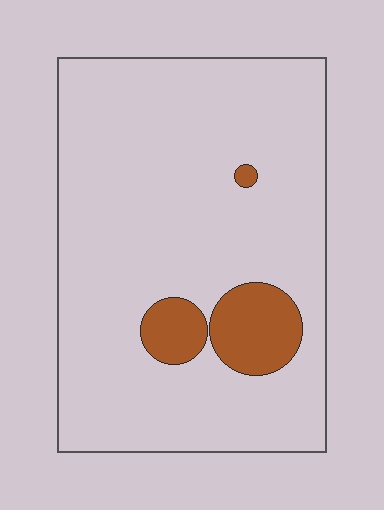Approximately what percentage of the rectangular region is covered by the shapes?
Approximately 10%.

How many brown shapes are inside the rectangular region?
3.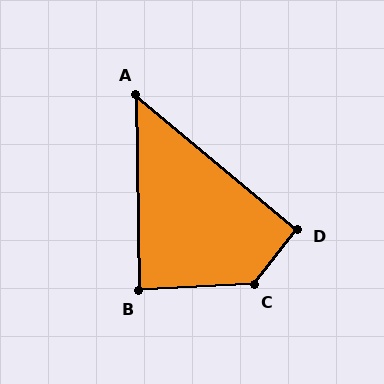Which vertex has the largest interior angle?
C, at approximately 131 degrees.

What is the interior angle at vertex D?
Approximately 92 degrees (approximately right).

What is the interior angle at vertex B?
Approximately 88 degrees (approximately right).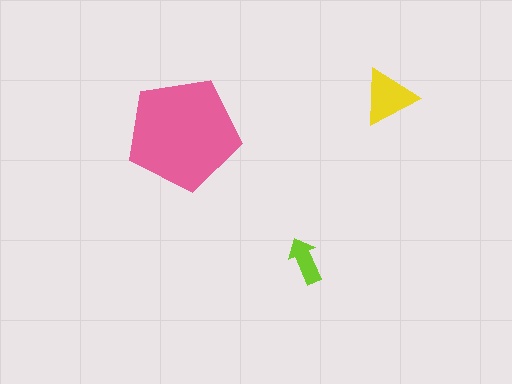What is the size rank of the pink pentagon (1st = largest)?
1st.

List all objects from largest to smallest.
The pink pentagon, the yellow triangle, the lime arrow.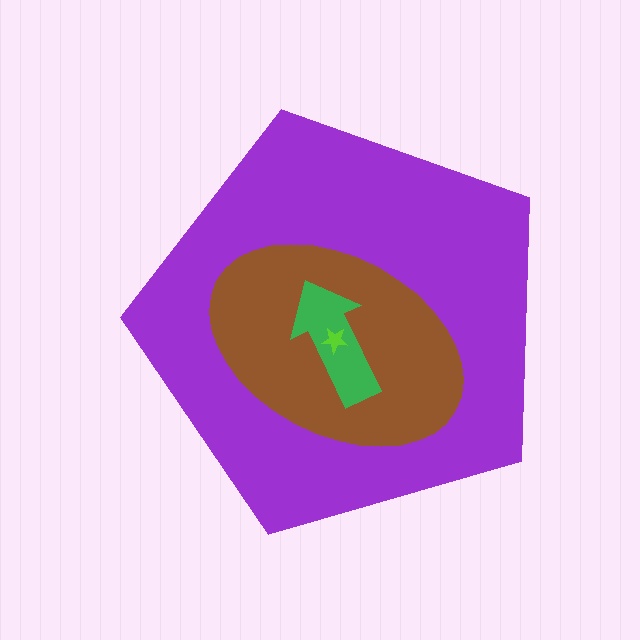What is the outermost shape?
The purple pentagon.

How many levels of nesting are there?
4.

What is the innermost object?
The lime star.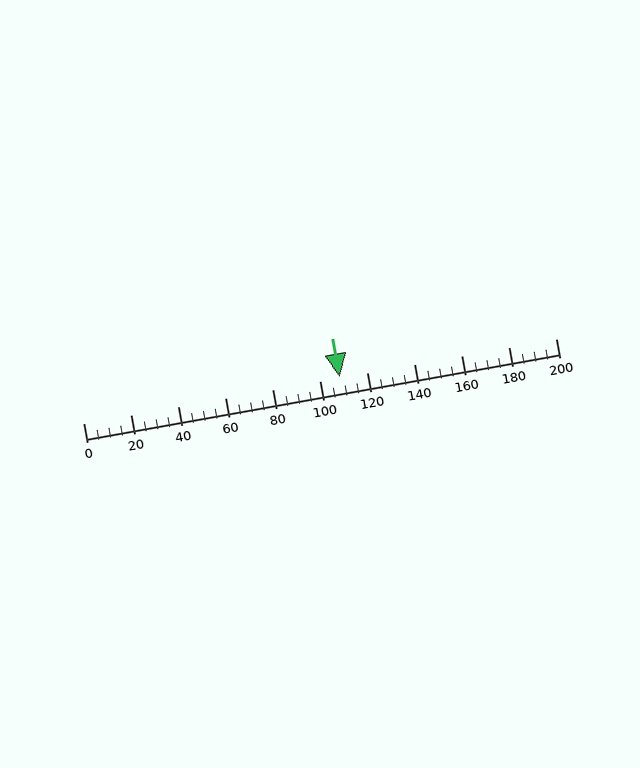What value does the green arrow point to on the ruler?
The green arrow points to approximately 109.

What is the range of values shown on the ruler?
The ruler shows values from 0 to 200.